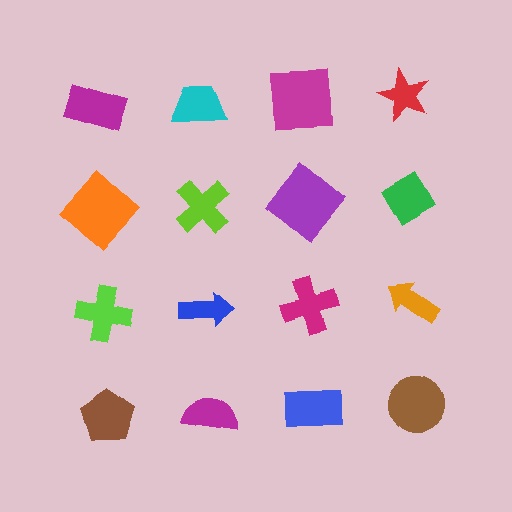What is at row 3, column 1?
A lime cross.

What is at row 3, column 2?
A blue arrow.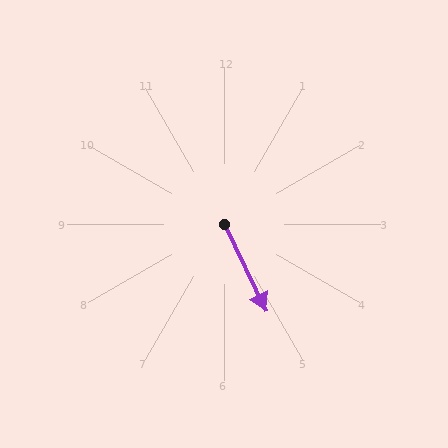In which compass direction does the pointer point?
Southeast.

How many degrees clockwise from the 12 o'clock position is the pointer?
Approximately 154 degrees.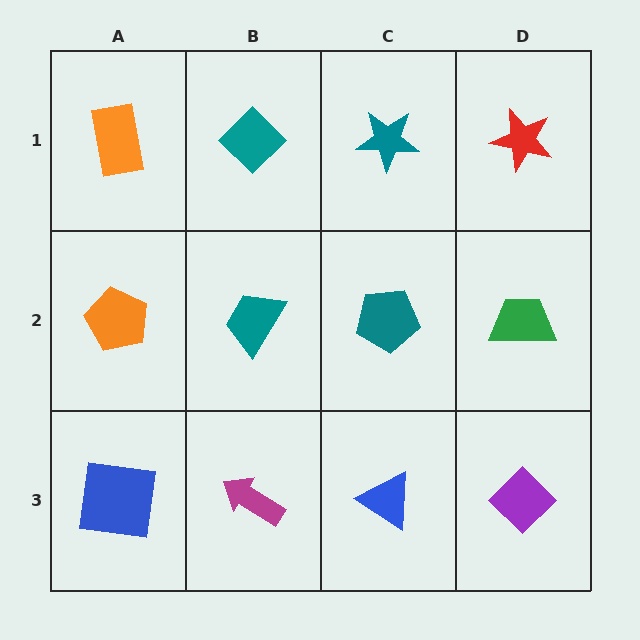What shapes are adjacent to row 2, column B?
A teal diamond (row 1, column B), a magenta arrow (row 3, column B), an orange pentagon (row 2, column A), a teal pentagon (row 2, column C).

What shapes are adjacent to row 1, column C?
A teal pentagon (row 2, column C), a teal diamond (row 1, column B), a red star (row 1, column D).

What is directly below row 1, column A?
An orange pentagon.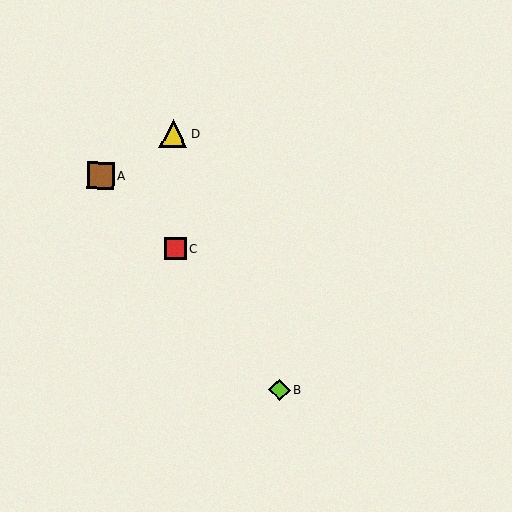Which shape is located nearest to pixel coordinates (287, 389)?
The lime diamond (labeled B) at (279, 390) is nearest to that location.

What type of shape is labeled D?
Shape D is a yellow triangle.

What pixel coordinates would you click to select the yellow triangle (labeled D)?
Click at (173, 134) to select the yellow triangle D.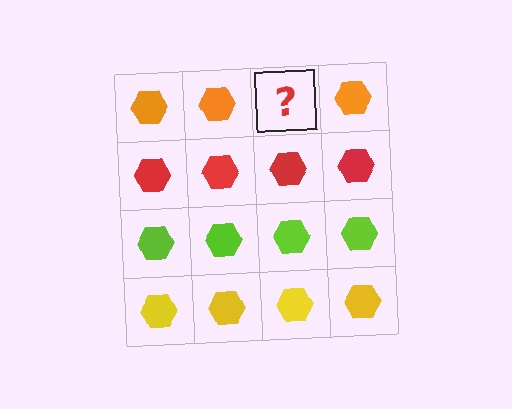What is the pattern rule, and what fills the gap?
The rule is that each row has a consistent color. The gap should be filled with an orange hexagon.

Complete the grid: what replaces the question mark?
The question mark should be replaced with an orange hexagon.